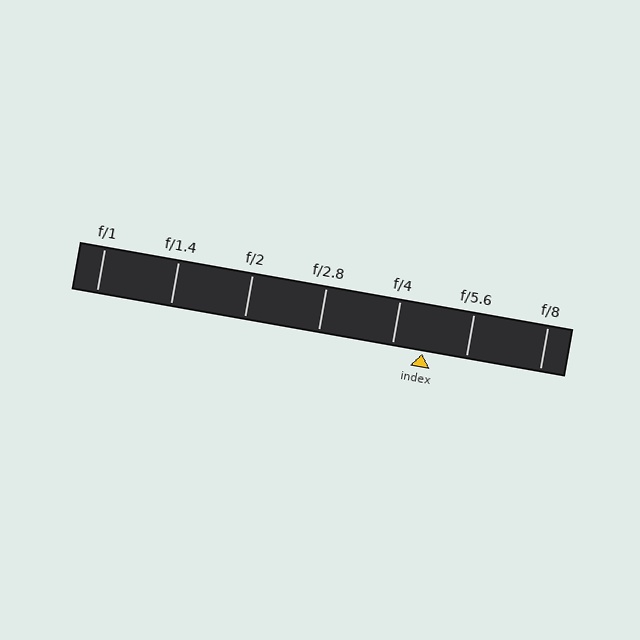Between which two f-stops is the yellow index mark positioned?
The index mark is between f/4 and f/5.6.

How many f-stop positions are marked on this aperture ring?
There are 7 f-stop positions marked.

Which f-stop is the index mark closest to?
The index mark is closest to f/4.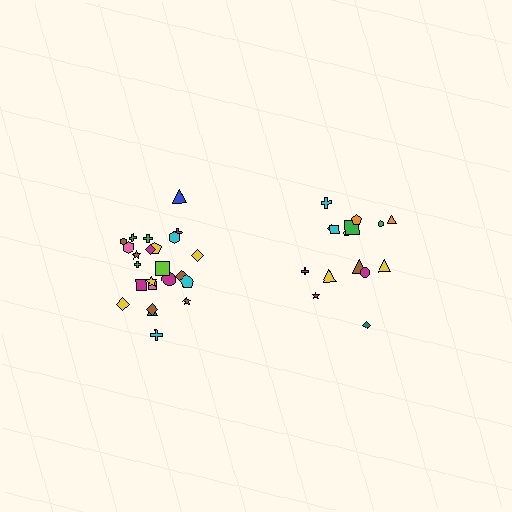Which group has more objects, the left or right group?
The left group.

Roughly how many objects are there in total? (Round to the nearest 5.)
Roughly 40 objects in total.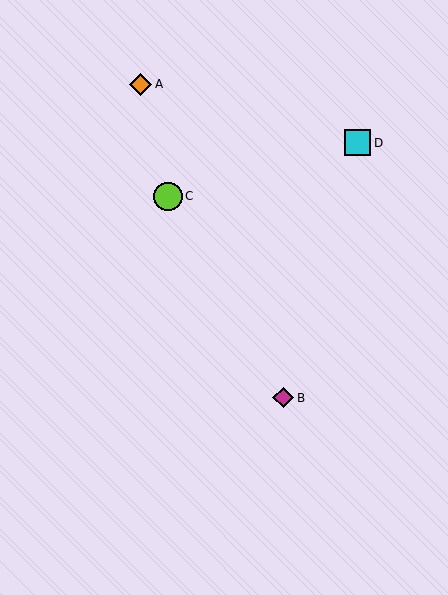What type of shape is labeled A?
Shape A is an orange diamond.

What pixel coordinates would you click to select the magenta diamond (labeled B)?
Click at (283, 398) to select the magenta diamond B.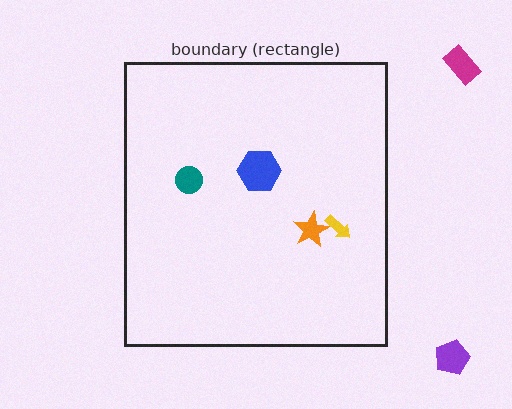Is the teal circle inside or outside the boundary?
Inside.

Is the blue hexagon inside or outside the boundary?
Inside.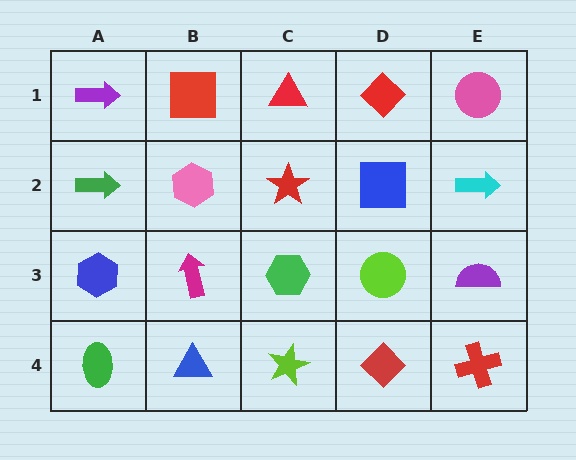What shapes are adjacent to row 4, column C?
A green hexagon (row 3, column C), a blue triangle (row 4, column B), a red diamond (row 4, column D).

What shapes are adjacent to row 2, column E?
A pink circle (row 1, column E), a purple semicircle (row 3, column E), a blue square (row 2, column D).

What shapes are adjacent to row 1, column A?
A green arrow (row 2, column A), a red square (row 1, column B).